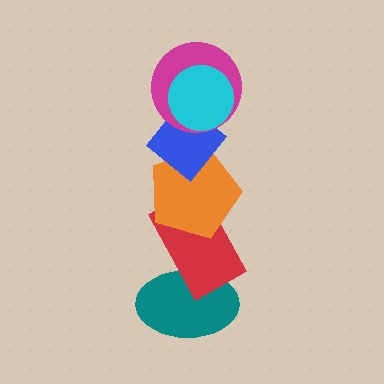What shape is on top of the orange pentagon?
The blue diamond is on top of the orange pentagon.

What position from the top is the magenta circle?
The magenta circle is 2nd from the top.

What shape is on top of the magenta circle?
The cyan circle is on top of the magenta circle.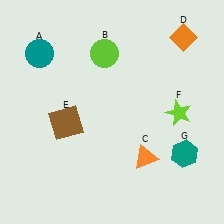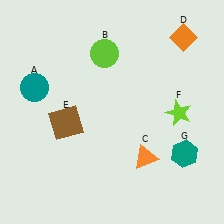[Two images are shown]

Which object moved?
The teal circle (A) moved down.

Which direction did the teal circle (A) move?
The teal circle (A) moved down.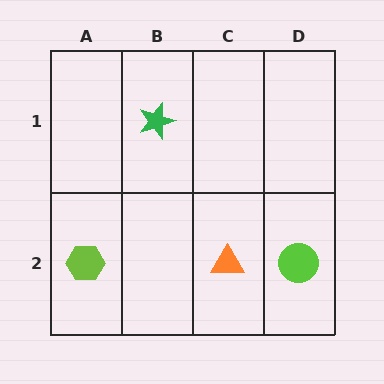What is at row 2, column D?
A lime circle.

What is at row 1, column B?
A green star.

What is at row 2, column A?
A lime hexagon.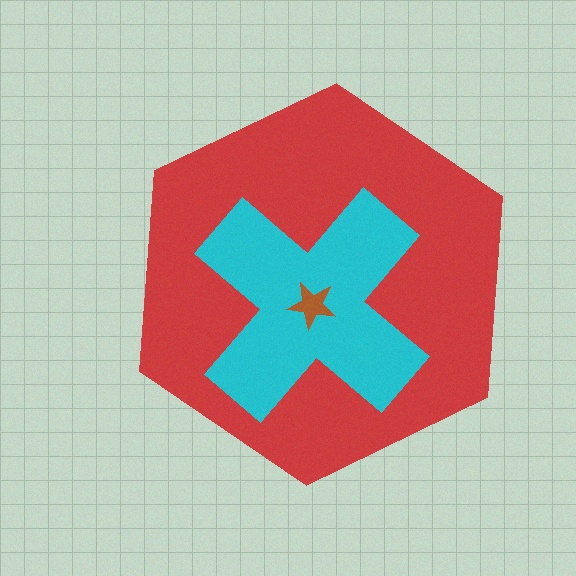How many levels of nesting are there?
3.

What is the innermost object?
The brown star.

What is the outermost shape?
The red hexagon.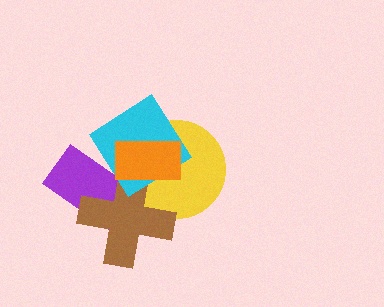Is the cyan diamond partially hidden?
Yes, it is partially covered by another shape.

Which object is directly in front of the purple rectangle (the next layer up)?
The brown cross is directly in front of the purple rectangle.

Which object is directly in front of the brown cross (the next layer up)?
The cyan diamond is directly in front of the brown cross.